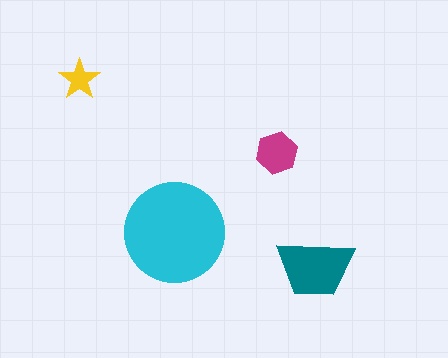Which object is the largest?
The cyan circle.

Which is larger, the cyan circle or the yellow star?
The cyan circle.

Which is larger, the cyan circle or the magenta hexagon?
The cyan circle.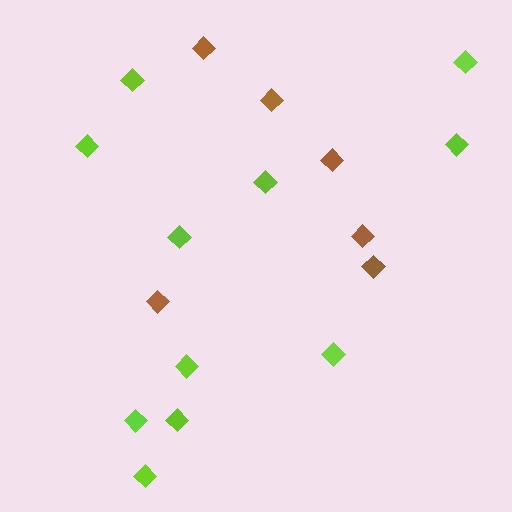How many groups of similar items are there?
There are 2 groups: one group of brown diamonds (6) and one group of lime diamonds (11).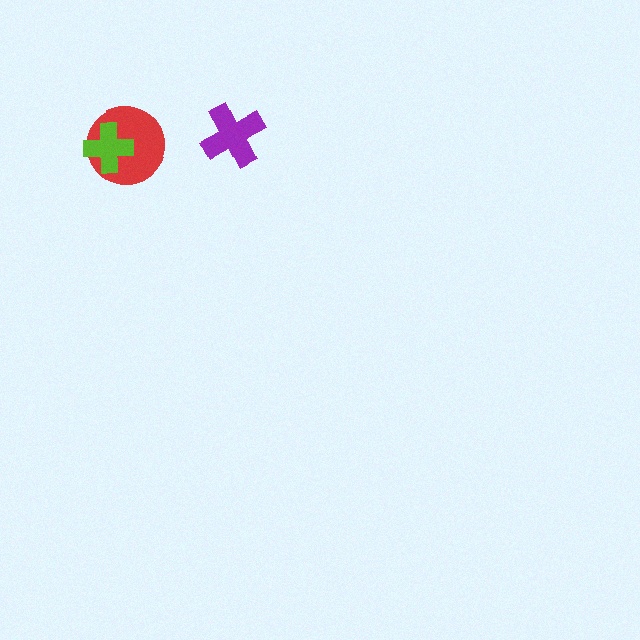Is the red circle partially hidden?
Yes, it is partially covered by another shape.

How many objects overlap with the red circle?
1 object overlaps with the red circle.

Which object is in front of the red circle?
The lime cross is in front of the red circle.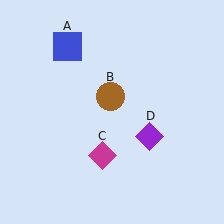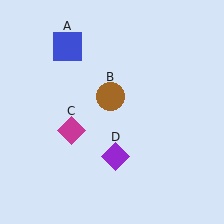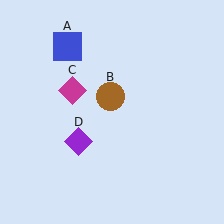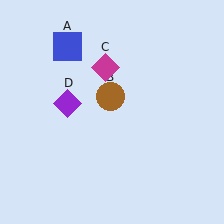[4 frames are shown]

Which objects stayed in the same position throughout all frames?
Blue square (object A) and brown circle (object B) remained stationary.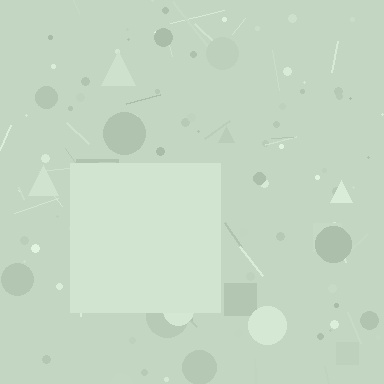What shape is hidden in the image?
A square is hidden in the image.